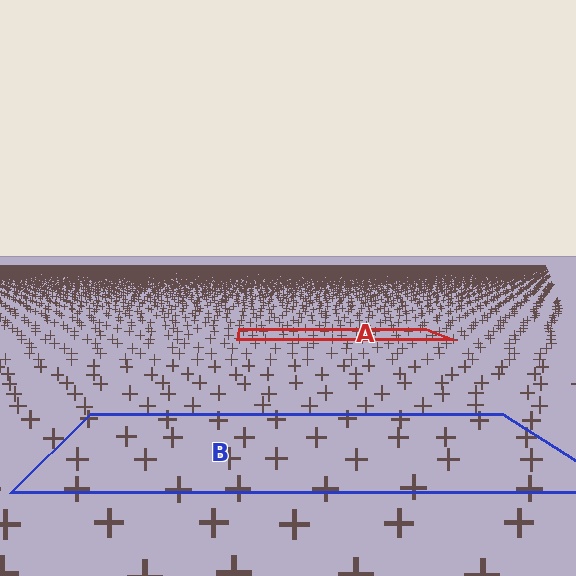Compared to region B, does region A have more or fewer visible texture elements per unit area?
Region A has more texture elements per unit area — they are packed more densely because it is farther away.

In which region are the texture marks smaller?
The texture marks are smaller in region A, because it is farther away.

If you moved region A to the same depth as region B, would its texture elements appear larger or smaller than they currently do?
They would appear larger. At a closer depth, the same texture elements are projected at a bigger on-screen size.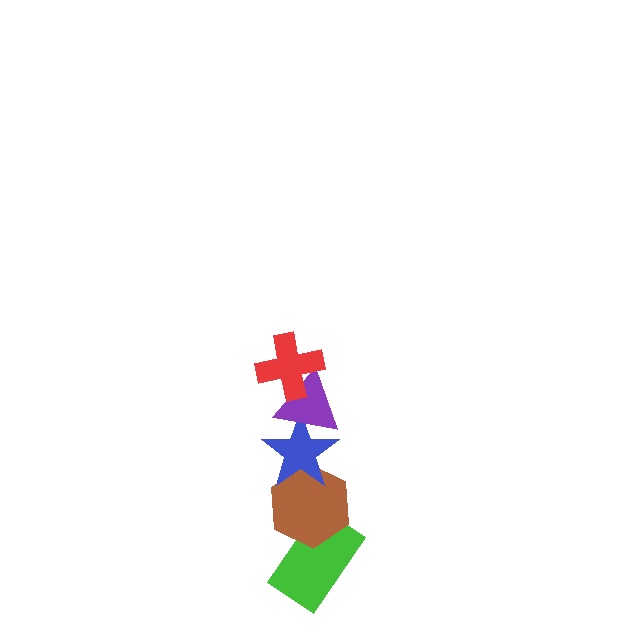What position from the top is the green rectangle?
The green rectangle is 5th from the top.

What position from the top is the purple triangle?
The purple triangle is 2nd from the top.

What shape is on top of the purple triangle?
The red cross is on top of the purple triangle.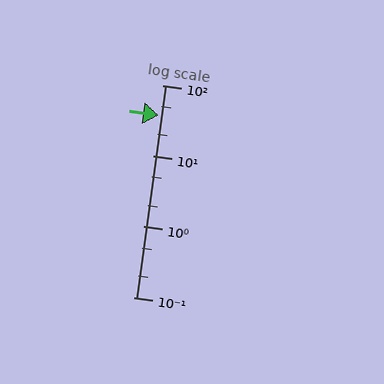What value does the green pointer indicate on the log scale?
The pointer indicates approximately 37.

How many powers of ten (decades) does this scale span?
The scale spans 3 decades, from 0.1 to 100.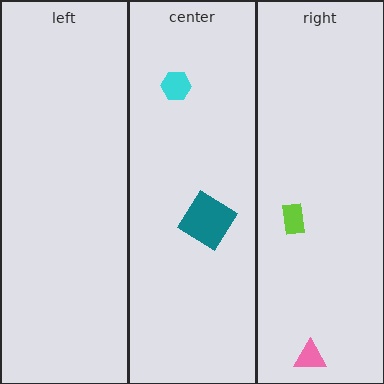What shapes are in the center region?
The teal diamond, the cyan hexagon.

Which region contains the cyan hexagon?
The center region.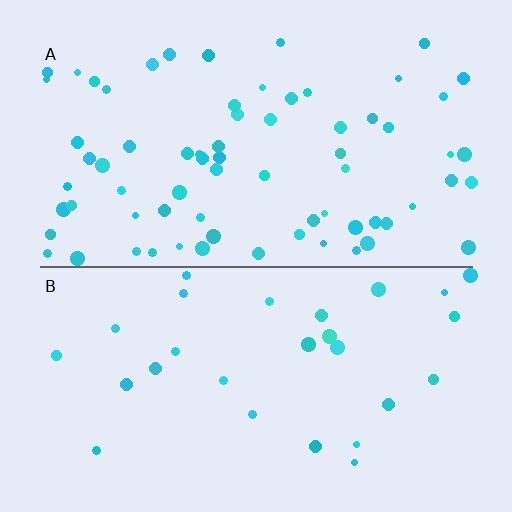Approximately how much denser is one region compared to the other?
Approximately 2.6× — region A over region B.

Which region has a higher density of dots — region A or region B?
A (the top).